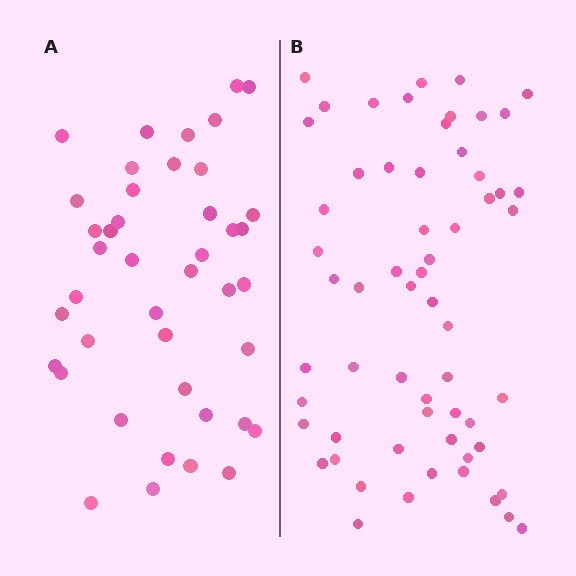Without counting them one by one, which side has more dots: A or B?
Region B (the right region) has more dots.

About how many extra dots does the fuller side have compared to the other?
Region B has approximately 20 more dots than region A.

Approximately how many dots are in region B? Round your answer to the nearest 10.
About 60 dots.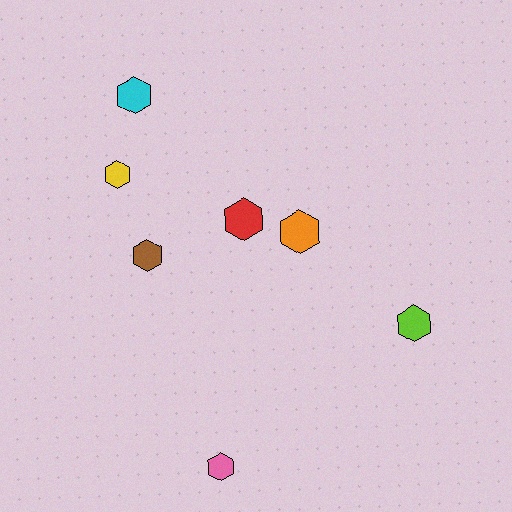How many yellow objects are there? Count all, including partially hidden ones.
There is 1 yellow object.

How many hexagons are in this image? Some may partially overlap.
There are 7 hexagons.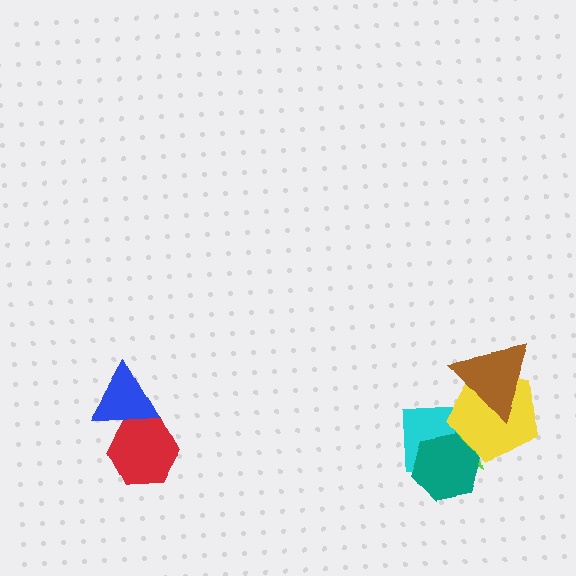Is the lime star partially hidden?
Yes, it is partially covered by another shape.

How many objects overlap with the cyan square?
3 objects overlap with the cyan square.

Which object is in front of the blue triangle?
The red hexagon is in front of the blue triangle.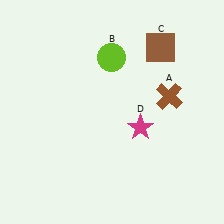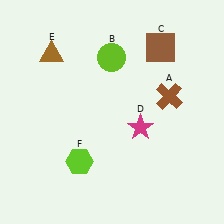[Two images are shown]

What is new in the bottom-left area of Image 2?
A lime hexagon (F) was added in the bottom-left area of Image 2.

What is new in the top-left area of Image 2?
A brown triangle (E) was added in the top-left area of Image 2.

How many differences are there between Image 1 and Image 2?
There are 2 differences between the two images.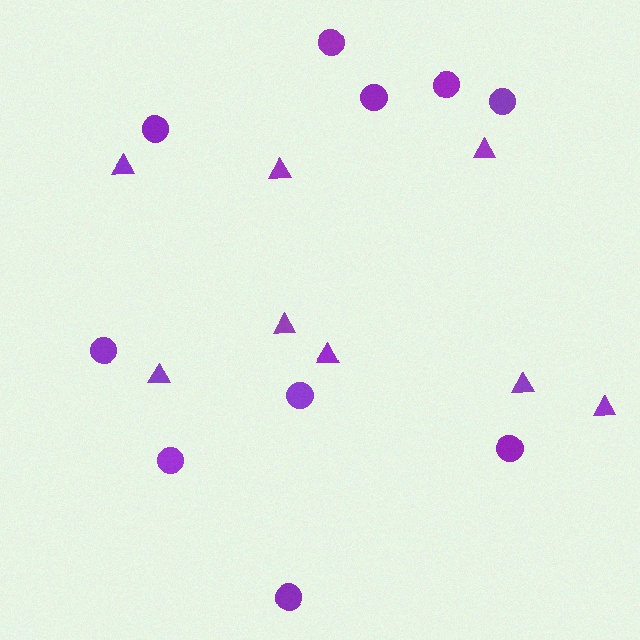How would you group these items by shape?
There are 2 groups: one group of circles (10) and one group of triangles (8).